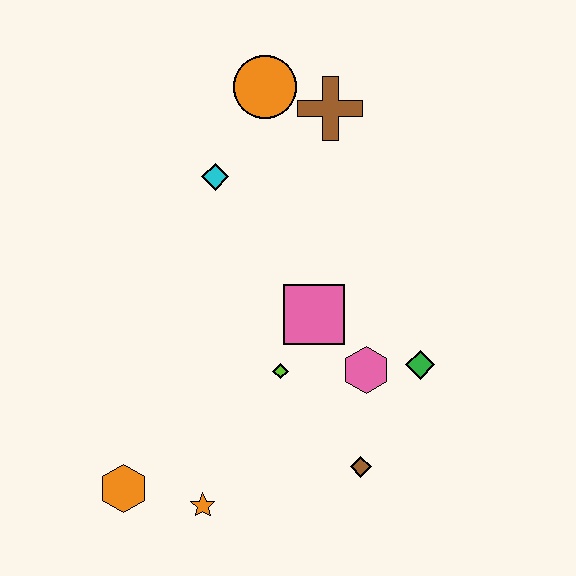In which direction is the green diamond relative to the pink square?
The green diamond is to the right of the pink square.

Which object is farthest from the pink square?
The orange hexagon is farthest from the pink square.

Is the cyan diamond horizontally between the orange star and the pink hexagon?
Yes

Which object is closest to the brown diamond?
The pink hexagon is closest to the brown diamond.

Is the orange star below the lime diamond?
Yes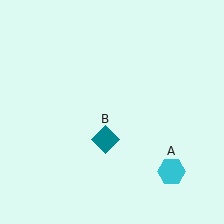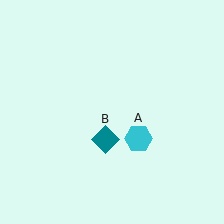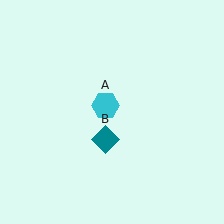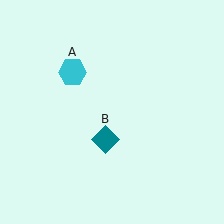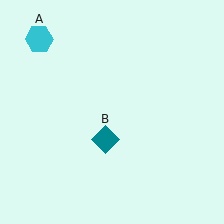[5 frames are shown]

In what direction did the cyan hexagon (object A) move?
The cyan hexagon (object A) moved up and to the left.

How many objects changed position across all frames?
1 object changed position: cyan hexagon (object A).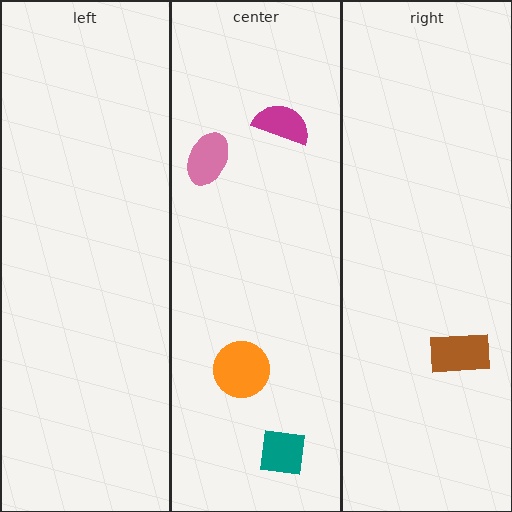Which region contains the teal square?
The center region.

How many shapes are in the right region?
1.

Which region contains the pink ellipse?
The center region.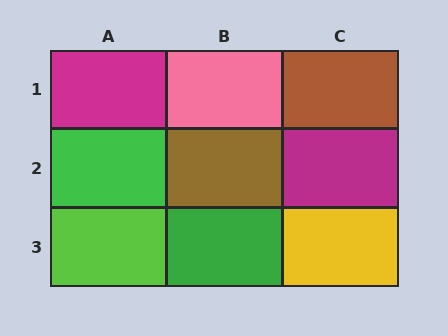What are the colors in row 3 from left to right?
Lime, green, yellow.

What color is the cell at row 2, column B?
Brown.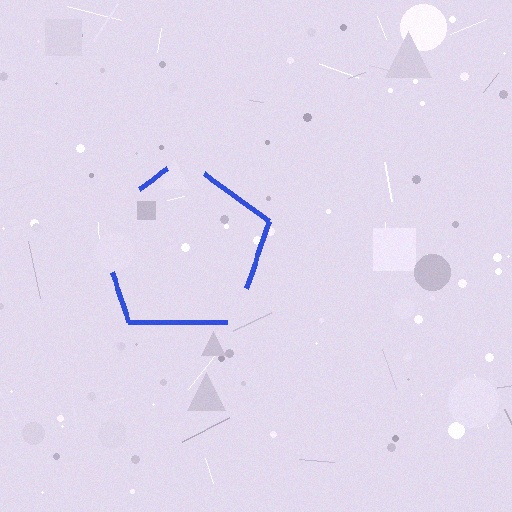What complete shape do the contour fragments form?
The contour fragments form a pentagon.